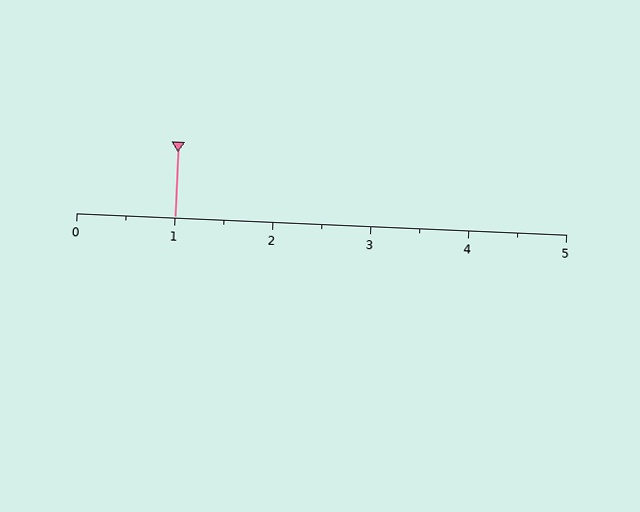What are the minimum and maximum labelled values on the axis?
The axis runs from 0 to 5.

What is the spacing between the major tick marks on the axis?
The major ticks are spaced 1 apart.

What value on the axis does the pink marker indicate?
The marker indicates approximately 1.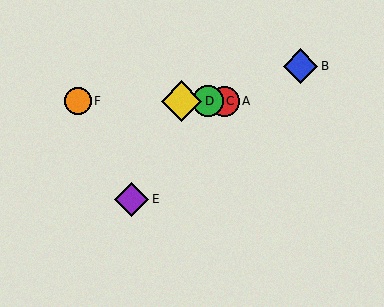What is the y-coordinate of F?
Object F is at y≈101.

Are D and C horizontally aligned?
Yes, both are at y≈101.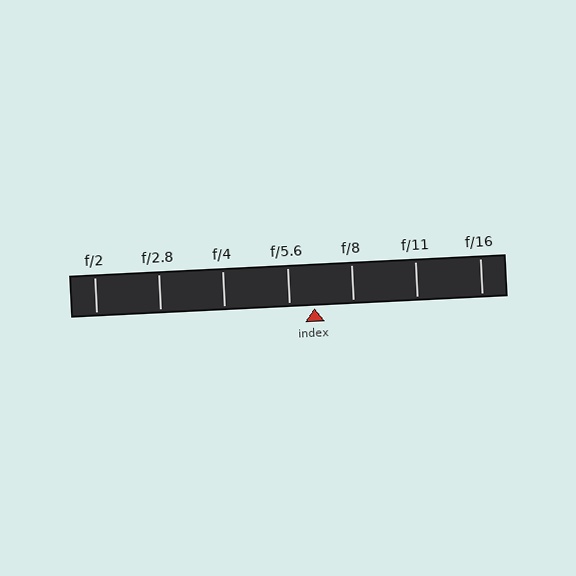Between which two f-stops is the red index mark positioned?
The index mark is between f/5.6 and f/8.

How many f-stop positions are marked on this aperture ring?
There are 7 f-stop positions marked.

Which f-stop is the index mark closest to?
The index mark is closest to f/5.6.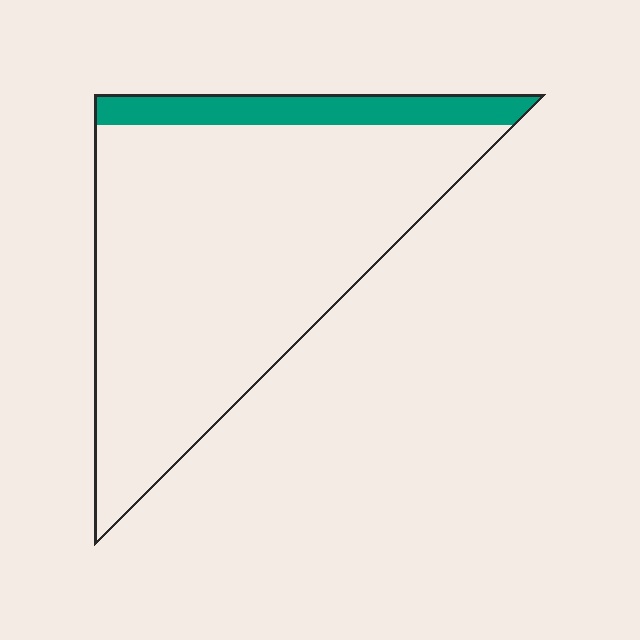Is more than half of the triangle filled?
No.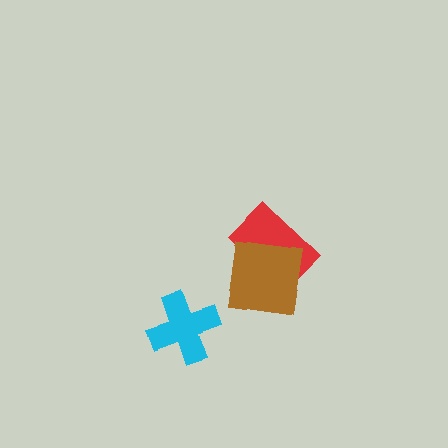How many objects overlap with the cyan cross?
0 objects overlap with the cyan cross.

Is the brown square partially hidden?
No, no other shape covers it.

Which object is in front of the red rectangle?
The brown square is in front of the red rectangle.